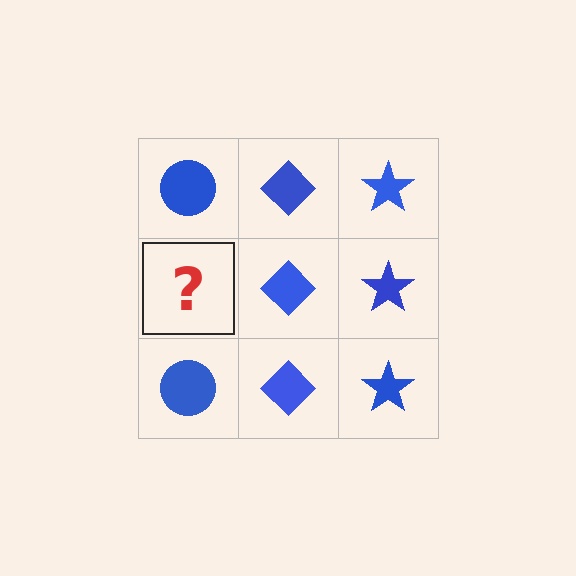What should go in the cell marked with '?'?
The missing cell should contain a blue circle.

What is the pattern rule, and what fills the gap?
The rule is that each column has a consistent shape. The gap should be filled with a blue circle.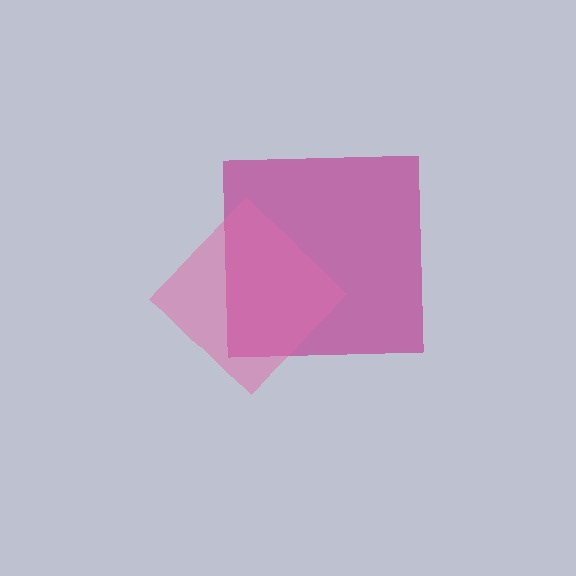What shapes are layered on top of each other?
The layered shapes are: a magenta square, a pink diamond.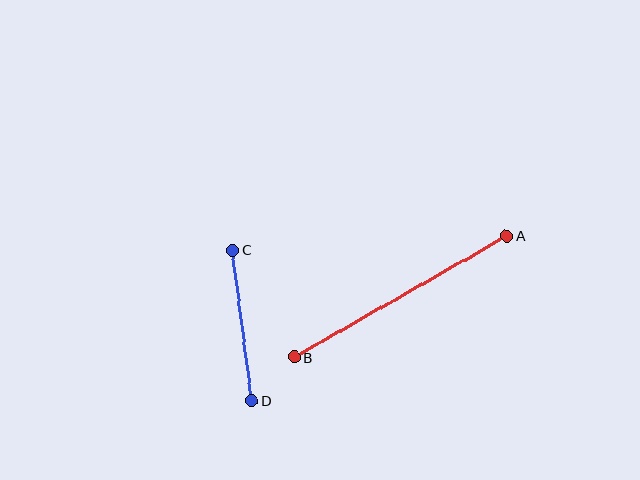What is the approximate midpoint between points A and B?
The midpoint is at approximately (401, 297) pixels.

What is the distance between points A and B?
The distance is approximately 245 pixels.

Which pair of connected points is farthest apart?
Points A and B are farthest apart.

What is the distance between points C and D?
The distance is approximately 152 pixels.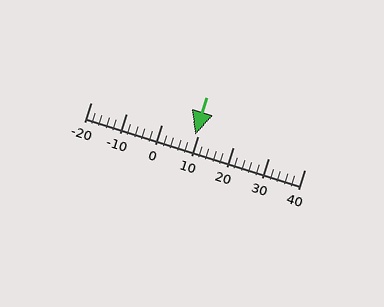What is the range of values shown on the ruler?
The ruler shows values from -20 to 40.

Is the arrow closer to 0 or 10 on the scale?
The arrow is closer to 10.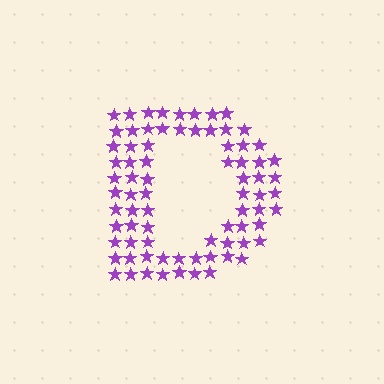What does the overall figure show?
The overall figure shows the letter D.